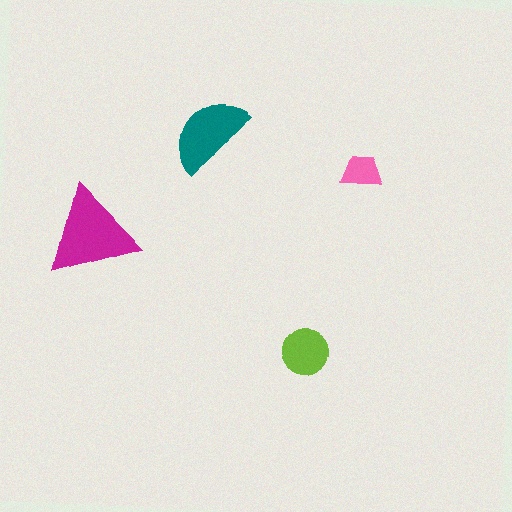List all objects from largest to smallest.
The magenta triangle, the teal semicircle, the lime circle, the pink trapezoid.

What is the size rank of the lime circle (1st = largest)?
3rd.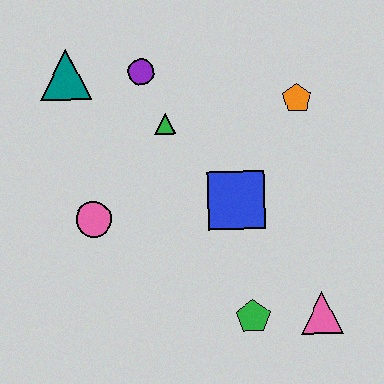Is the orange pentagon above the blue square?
Yes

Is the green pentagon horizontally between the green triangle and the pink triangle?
Yes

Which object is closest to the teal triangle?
The purple circle is closest to the teal triangle.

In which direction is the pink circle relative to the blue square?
The pink circle is to the left of the blue square.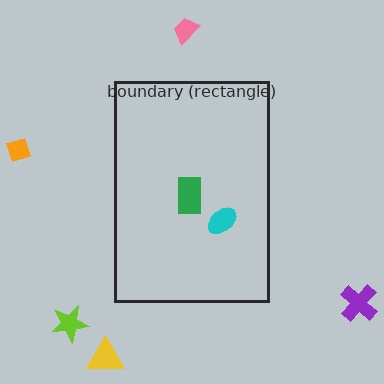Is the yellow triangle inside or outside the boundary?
Outside.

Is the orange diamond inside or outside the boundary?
Outside.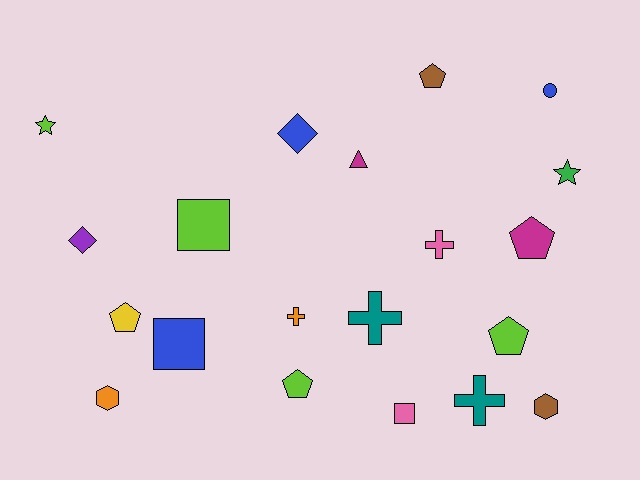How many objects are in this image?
There are 20 objects.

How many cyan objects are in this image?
There are no cyan objects.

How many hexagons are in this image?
There are 2 hexagons.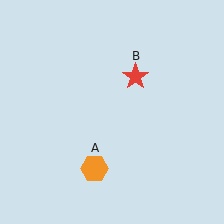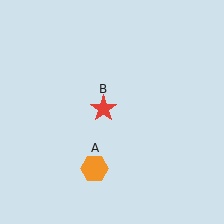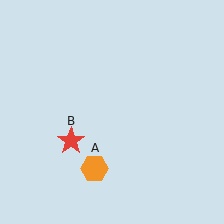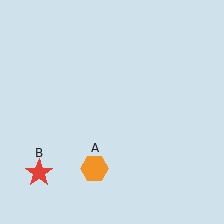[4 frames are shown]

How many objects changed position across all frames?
1 object changed position: red star (object B).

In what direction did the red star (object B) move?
The red star (object B) moved down and to the left.